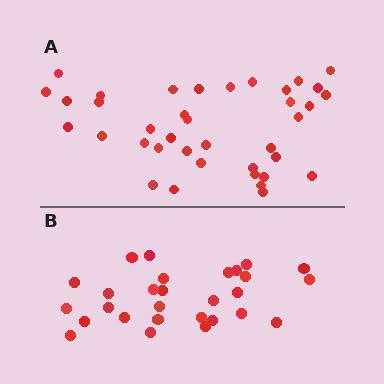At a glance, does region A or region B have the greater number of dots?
Region A (the top region) has more dots.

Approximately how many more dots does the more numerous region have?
Region A has roughly 10 or so more dots than region B.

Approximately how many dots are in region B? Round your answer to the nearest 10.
About 30 dots. (The exact count is 28, which rounds to 30.)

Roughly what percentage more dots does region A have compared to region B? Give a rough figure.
About 35% more.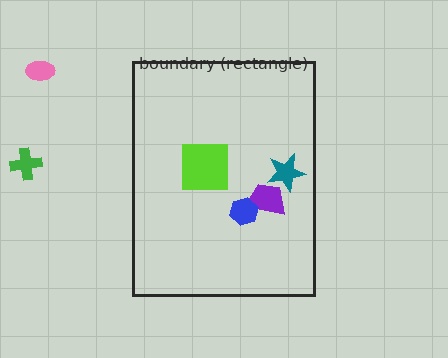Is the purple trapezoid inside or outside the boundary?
Inside.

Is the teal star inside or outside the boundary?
Inside.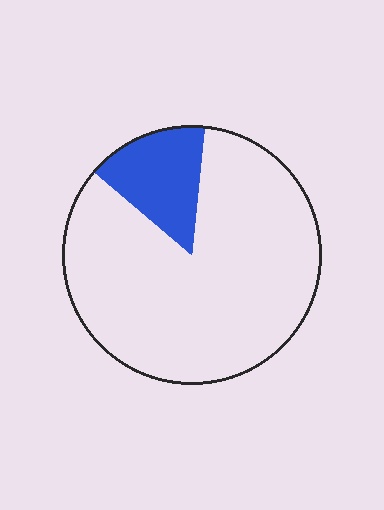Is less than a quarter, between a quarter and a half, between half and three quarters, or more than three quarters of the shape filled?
Less than a quarter.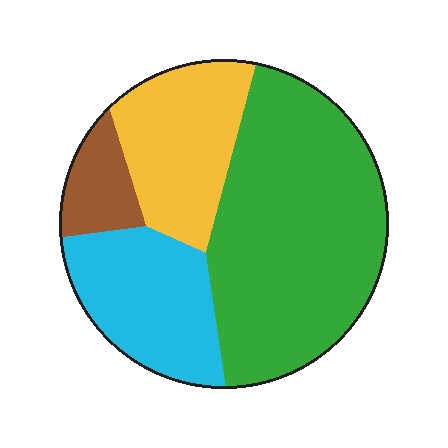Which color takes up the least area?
Brown, at roughly 10%.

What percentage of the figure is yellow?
Yellow takes up about one fifth (1/5) of the figure.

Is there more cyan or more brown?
Cyan.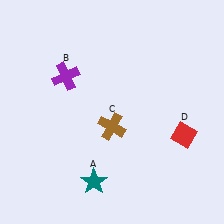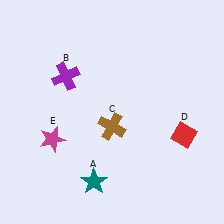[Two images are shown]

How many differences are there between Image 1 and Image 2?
There is 1 difference between the two images.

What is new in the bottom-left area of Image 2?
A magenta star (E) was added in the bottom-left area of Image 2.